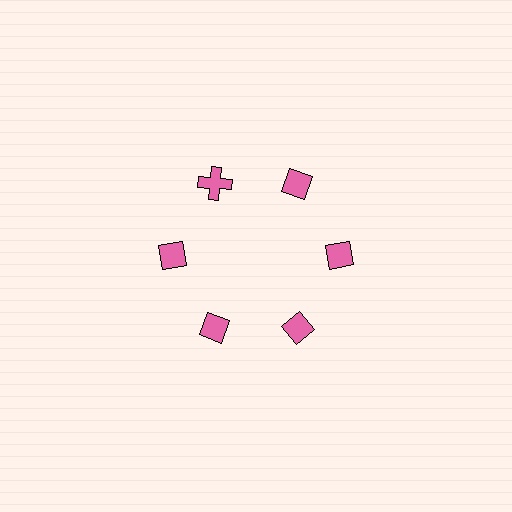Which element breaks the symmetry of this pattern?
The pink cross at roughly the 11 o'clock position breaks the symmetry. All other shapes are pink diamonds.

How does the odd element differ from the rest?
It has a different shape: cross instead of diamond.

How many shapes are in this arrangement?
There are 6 shapes arranged in a ring pattern.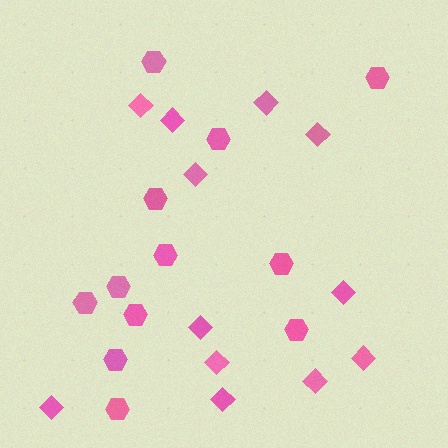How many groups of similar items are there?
There are 2 groups: one group of hexagons (12) and one group of diamonds (12).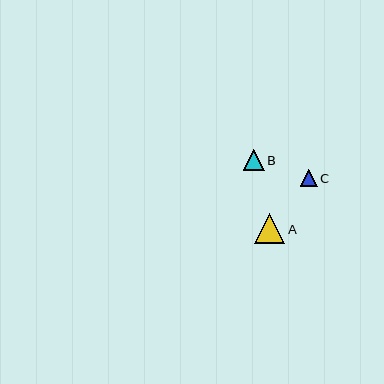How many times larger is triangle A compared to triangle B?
Triangle A is approximately 1.5 times the size of triangle B.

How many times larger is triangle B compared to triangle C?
Triangle B is approximately 1.2 times the size of triangle C.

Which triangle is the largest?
Triangle A is the largest with a size of approximately 30 pixels.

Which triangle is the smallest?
Triangle C is the smallest with a size of approximately 17 pixels.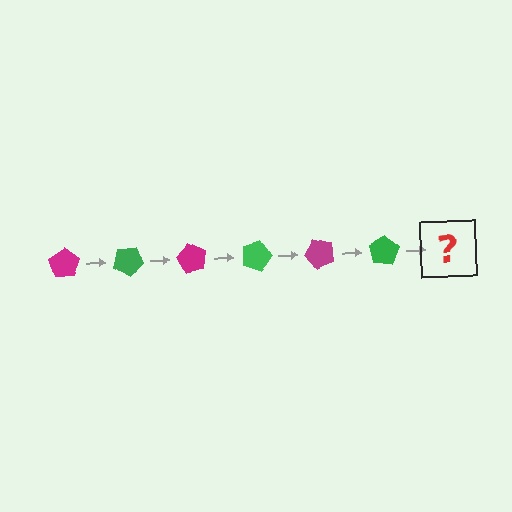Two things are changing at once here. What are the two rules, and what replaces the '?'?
The two rules are that it rotates 30 degrees each step and the color cycles through magenta and green. The '?' should be a magenta pentagon, rotated 180 degrees from the start.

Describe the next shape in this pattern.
It should be a magenta pentagon, rotated 180 degrees from the start.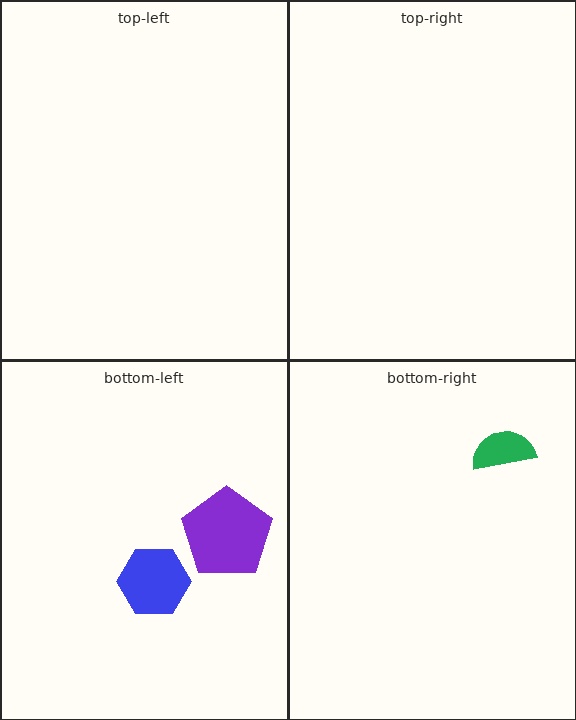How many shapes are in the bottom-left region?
2.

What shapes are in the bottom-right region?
The green semicircle.